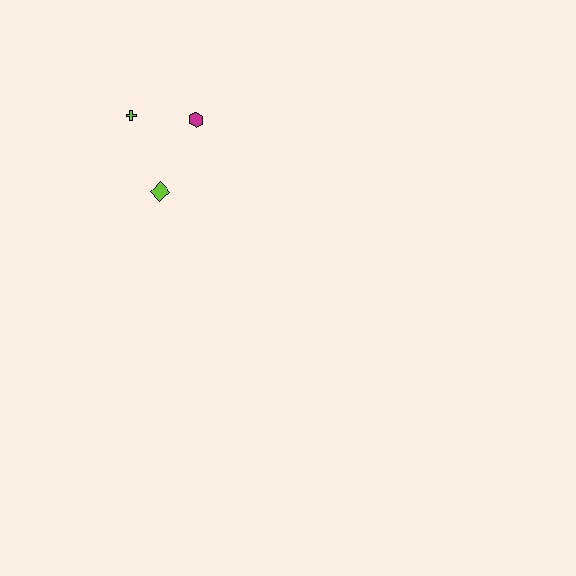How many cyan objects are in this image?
There are no cyan objects.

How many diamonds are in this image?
There is 1 diamond.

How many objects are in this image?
There are 3 objects.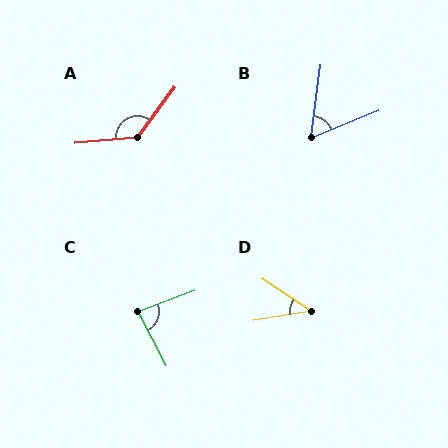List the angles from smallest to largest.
D (43°), B (61°), C (83°), A (132°).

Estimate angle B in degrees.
Approximately 61 degrees.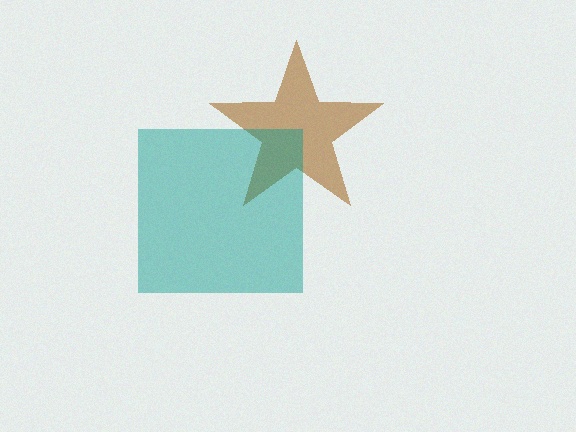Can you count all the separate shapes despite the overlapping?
Yes, there are 2 separate shapes.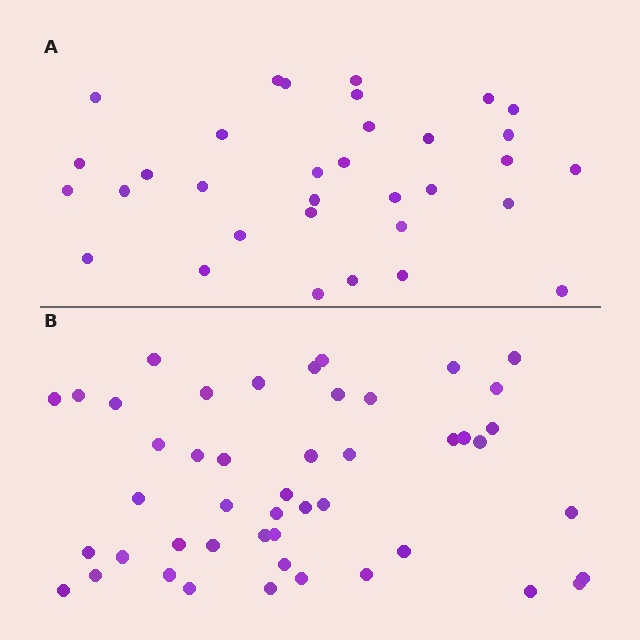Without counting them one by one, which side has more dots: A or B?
Region B (the bottom region) has more dots.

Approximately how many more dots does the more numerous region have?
Region B has approximately 15 more dots than region A.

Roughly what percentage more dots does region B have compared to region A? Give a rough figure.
About 40% more.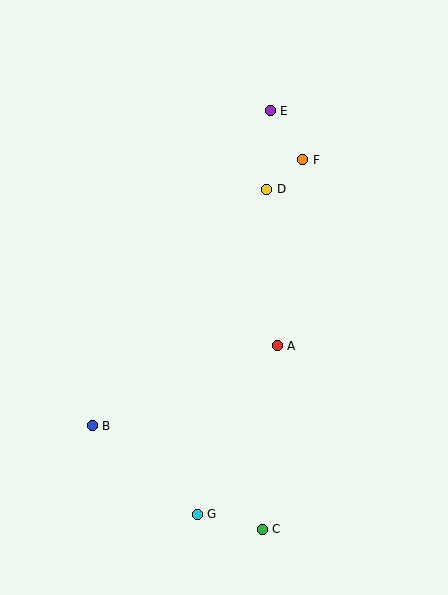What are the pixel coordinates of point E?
Point E is at (270, 111).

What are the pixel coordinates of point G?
Point G is at (197, 514).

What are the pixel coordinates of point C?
Point C is at (262, 529).